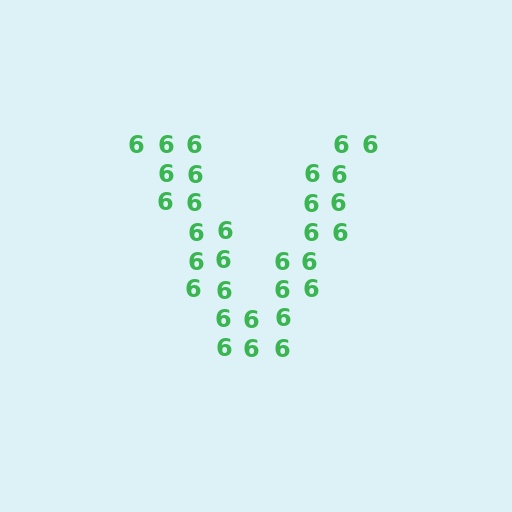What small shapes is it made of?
It is made of small digit 6's.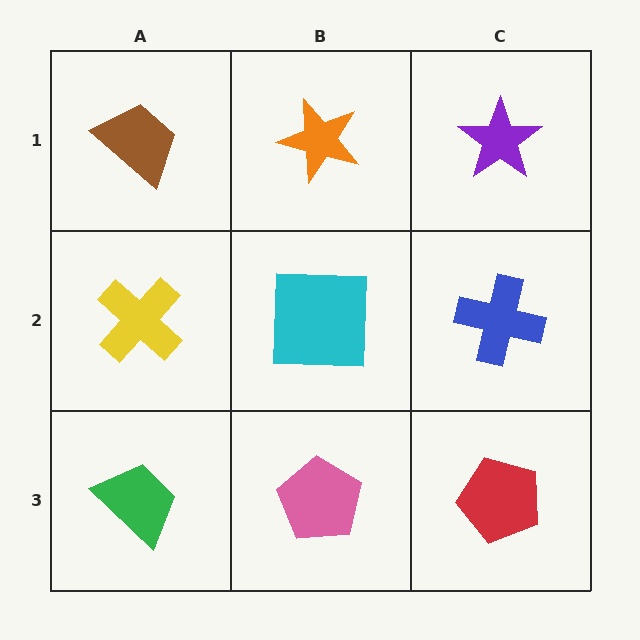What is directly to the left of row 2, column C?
A cyan square.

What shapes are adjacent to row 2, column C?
A purple star (row 1, column C), a red pentagon (row 3, column C), a cyan square (row 2, column B).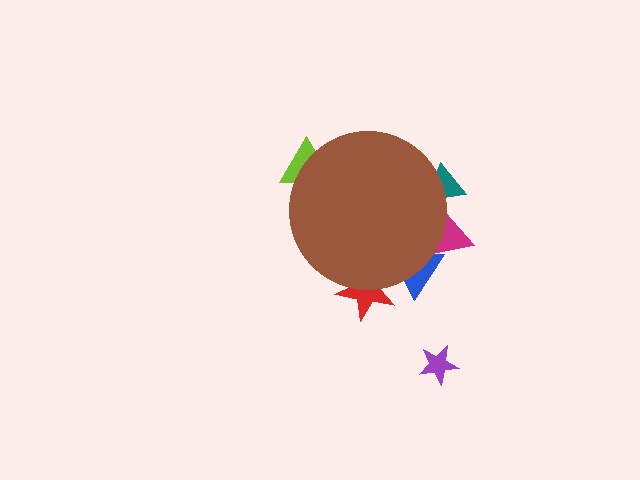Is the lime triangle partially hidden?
Yes, the lime triangle is partially hidden behind the brown circle.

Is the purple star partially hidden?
No, the purple star is fully visible.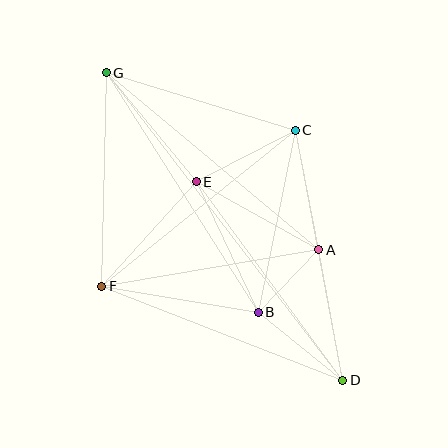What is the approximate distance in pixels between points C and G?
The distance between C and G is approximately 197 pixels.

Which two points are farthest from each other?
Points D and G are farthest from each other.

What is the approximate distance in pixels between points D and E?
The distance between D and E is approximately 246 pixels.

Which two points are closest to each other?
Points A and B are closest to each other.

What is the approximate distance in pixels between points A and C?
The distance between A and C is approximately 122 pixels.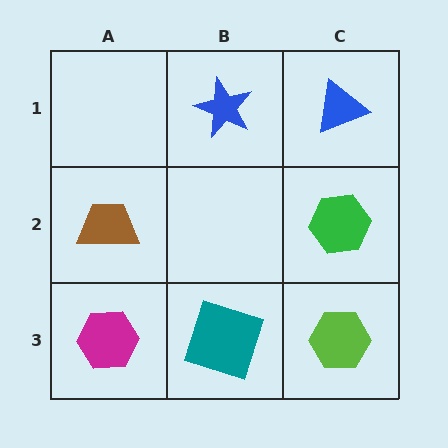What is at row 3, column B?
A teal square.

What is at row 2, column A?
A brown trapezoid.